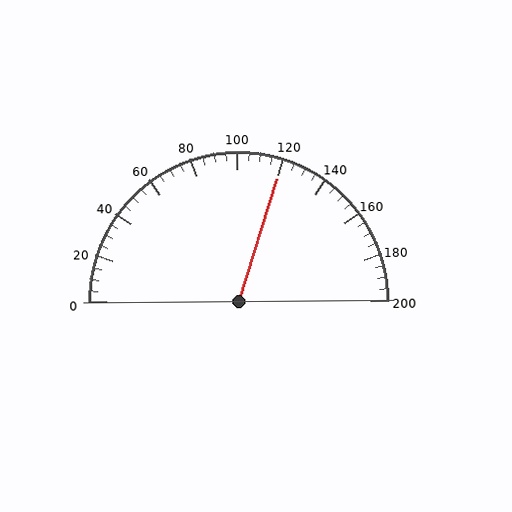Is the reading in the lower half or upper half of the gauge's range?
The reading is in the upper half of the range (0 to 200).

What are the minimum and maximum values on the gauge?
The gauge ranges from 0 to 200.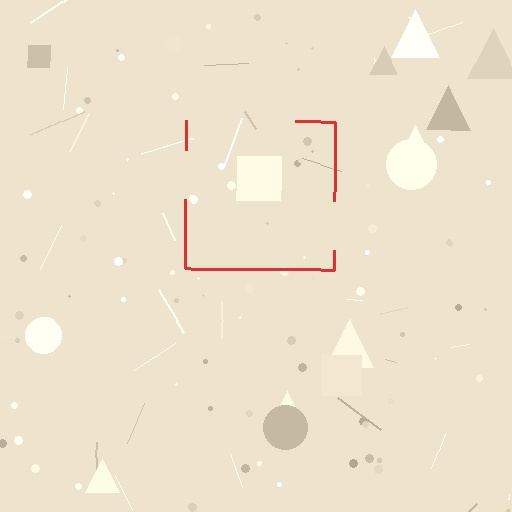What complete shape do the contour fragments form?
The contour fragments form a square.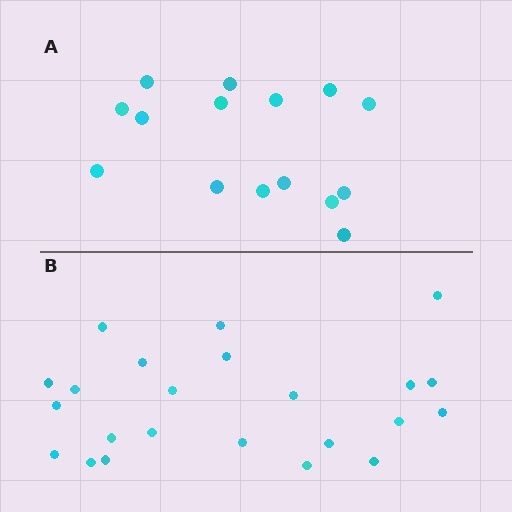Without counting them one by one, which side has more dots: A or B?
Region B (the bottom region) has more dots.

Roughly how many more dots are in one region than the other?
Region B has roughly 8 or so more dots than region A.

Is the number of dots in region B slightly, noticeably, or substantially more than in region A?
Region B has substantially more. The ratio is roughly 1.5 to 1.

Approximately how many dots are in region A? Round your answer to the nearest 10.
About 20 dots. (The exact count is 15, which rounds to 20.)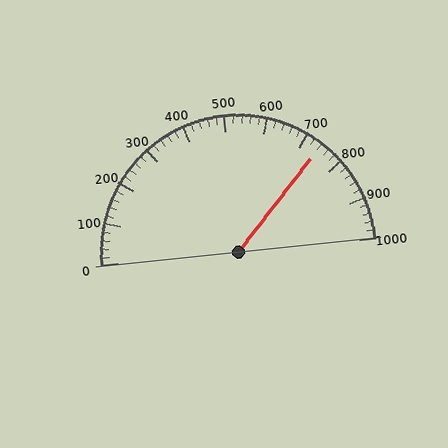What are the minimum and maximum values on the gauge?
The gauge ranges from 0 to 1000.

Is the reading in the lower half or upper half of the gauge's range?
The reading is in the upper half of the range (0 to 1000).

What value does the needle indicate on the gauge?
The needle indicates approximately 740.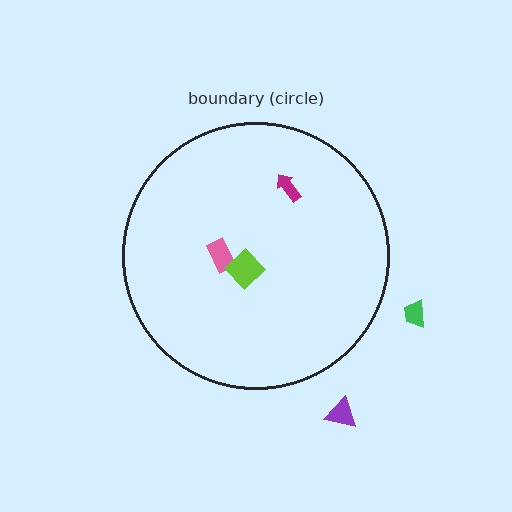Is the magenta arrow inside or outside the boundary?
Inside.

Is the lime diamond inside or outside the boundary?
Inside.